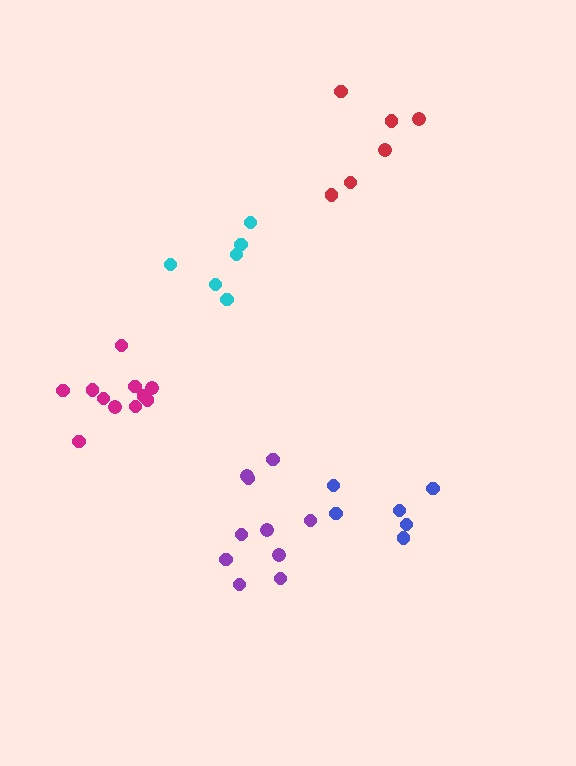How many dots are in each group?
Group 1: 6 dots, Group 2: 6 dots, Group 3: 6 dots, Group 4: 10 dots, Group 5: 11 dots (39 total).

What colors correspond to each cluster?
The clusters are colored: blue, red, cyan, purple, magenta.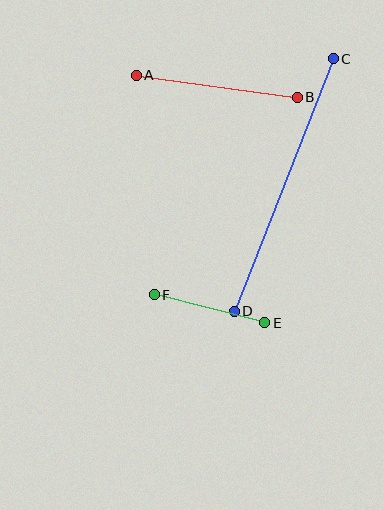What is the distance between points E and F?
The distance is approximately 114 pixels.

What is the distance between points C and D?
The distance is approximately 272 pixels.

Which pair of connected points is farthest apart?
Points C and D are farthest apart.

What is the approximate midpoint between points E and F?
The midpoint is at approximately (210, 309) pixels.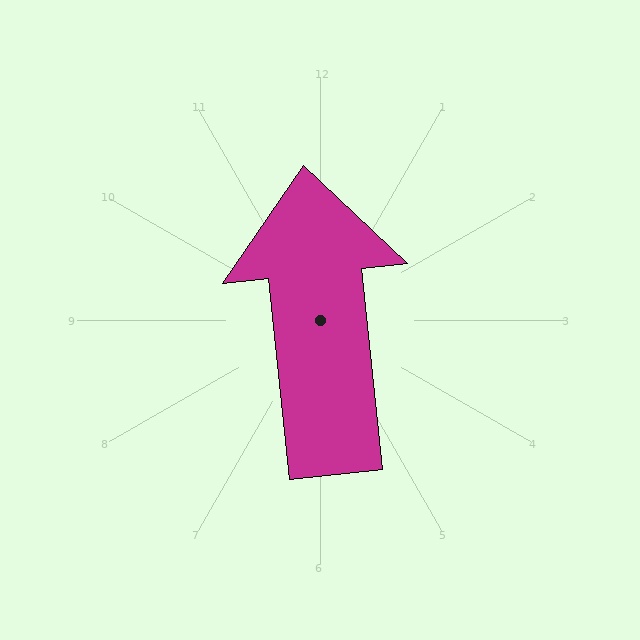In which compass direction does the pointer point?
North.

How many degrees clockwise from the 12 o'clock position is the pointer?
Approximately 354 degrees.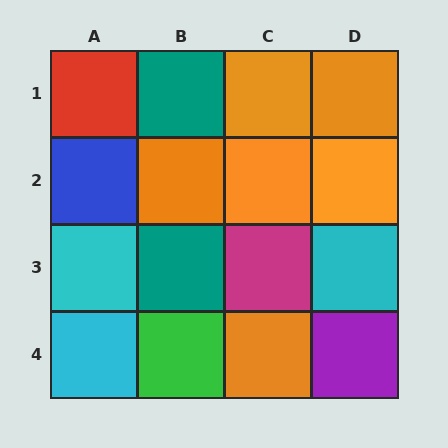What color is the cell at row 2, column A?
Blue.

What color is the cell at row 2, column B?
Orange.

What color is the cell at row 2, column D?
Orange.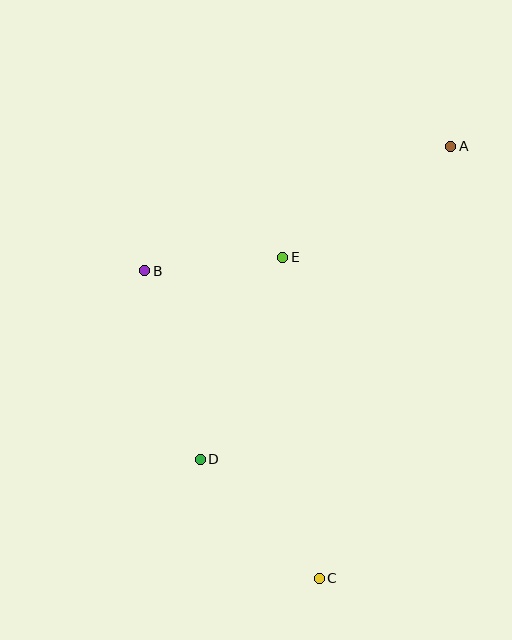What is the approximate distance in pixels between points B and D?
The distance between B and D is approximately 196 pixels.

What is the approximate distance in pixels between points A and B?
The distance between A and B is approximately 330 pixels.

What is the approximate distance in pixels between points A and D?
The distance between A and D is approximately 401 pixels.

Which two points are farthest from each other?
Points A and C are farthest from each other.